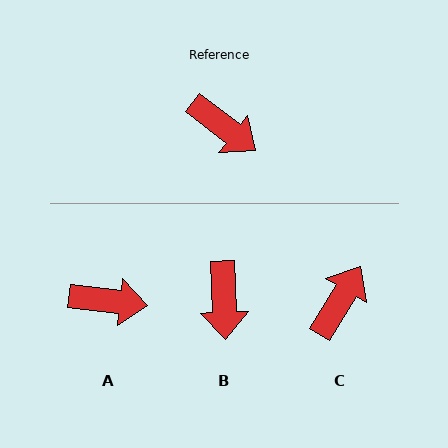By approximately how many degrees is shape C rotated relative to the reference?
Approximately 96 degrees counter-clockwise.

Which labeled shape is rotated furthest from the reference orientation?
C, about 96 degrees away.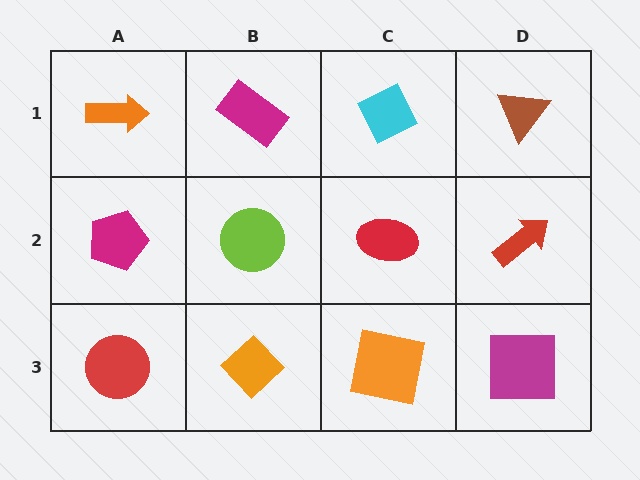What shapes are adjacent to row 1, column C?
A red ellipse (row 2, column C), a magenta rectangle (row 1, column B), a brown triangle (row 1, column D).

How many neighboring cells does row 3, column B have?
3.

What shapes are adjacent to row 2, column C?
A cyan diamond (row 1, column C), an orange square (row 3, column C), a lime circle (row 2, column B), a red arrow (row 2, column D).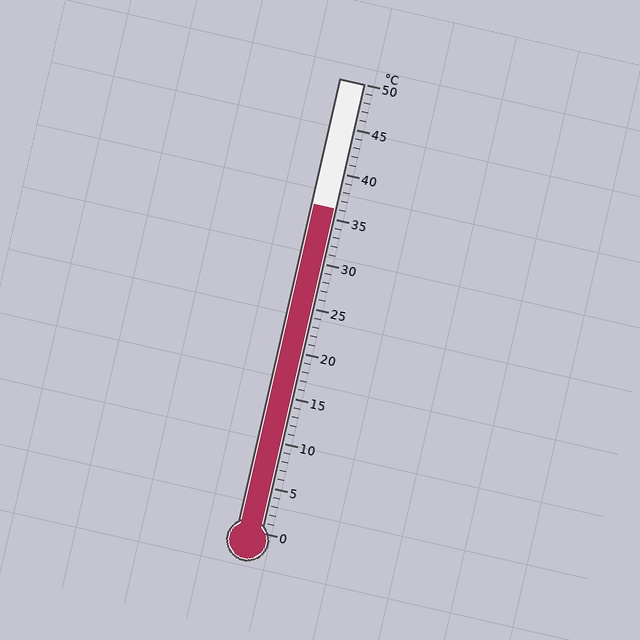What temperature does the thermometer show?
The thermometer shows approximately 36°C.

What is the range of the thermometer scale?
The thermometer scale ranges from 0°C to 50°C.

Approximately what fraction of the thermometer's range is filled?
The thermometer is filled to approximately 70% of its range.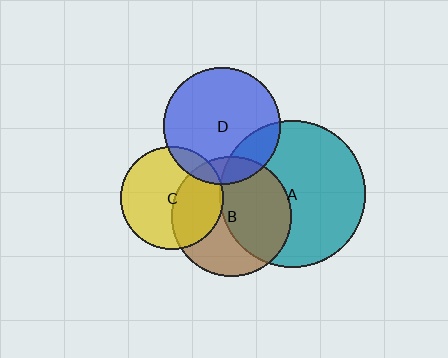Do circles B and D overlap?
Yes.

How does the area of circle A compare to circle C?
Approximately 2.0 times.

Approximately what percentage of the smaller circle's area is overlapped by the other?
Approximately 15%.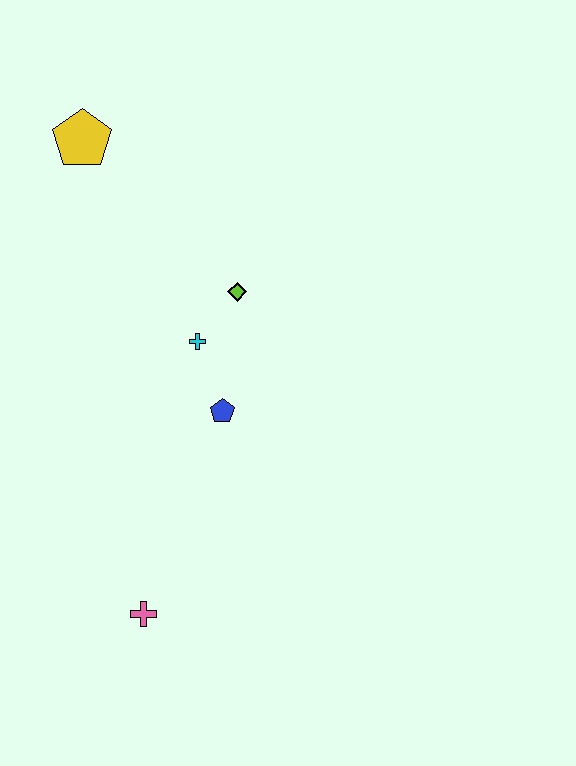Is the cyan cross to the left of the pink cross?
No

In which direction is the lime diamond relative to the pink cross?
The lime diamond is above the pink cross.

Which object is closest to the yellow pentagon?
The lime diamond is closest to the yellow pentagon.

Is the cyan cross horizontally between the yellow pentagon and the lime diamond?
Yes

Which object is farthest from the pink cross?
The yellow pentagon is farthest from the pink cross.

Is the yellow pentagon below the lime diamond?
No